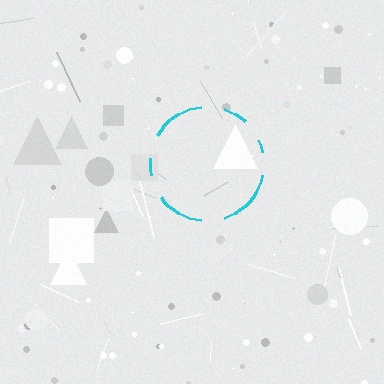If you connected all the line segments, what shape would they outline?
They would outline a circle.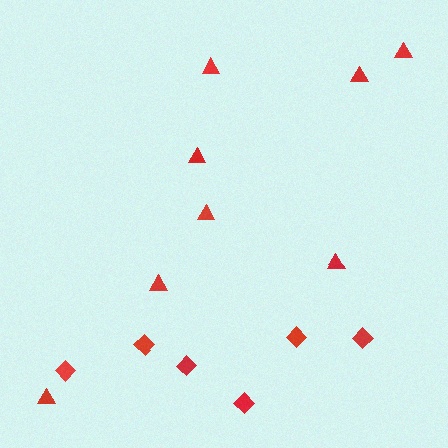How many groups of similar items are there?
There are 2 groups: one group of triangles (8) and one group of diamonds (6).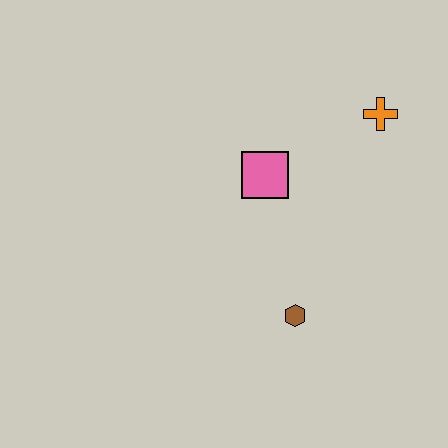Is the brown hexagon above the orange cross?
No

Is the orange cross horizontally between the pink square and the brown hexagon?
No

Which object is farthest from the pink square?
The brown hexagon is farthest from the pink square.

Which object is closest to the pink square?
The orange cross is closest to the pink square.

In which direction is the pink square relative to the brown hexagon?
The pink square is above the brown hexagon.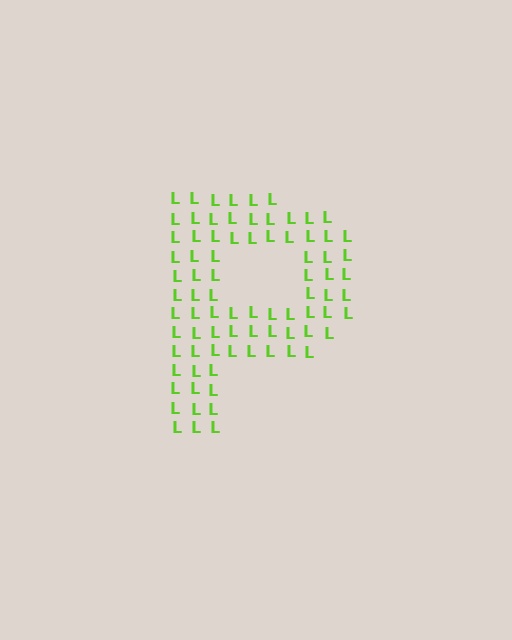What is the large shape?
The large shape is the letter P.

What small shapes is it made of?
It is made of small letter L's.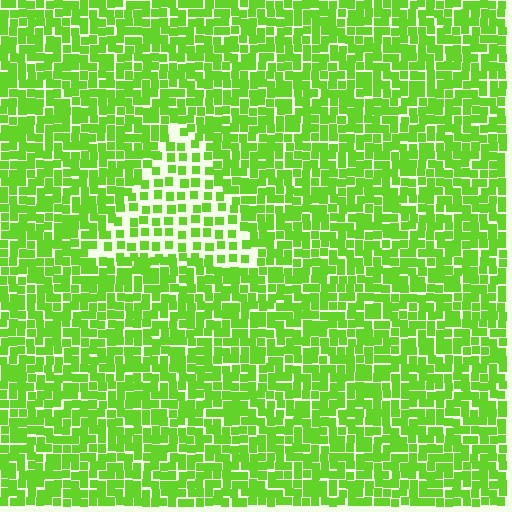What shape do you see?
I see a triangle.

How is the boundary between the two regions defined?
The boundary is defined by a change in element density (approximately 2.0x ratio). All elements are the same color, size, and shape.